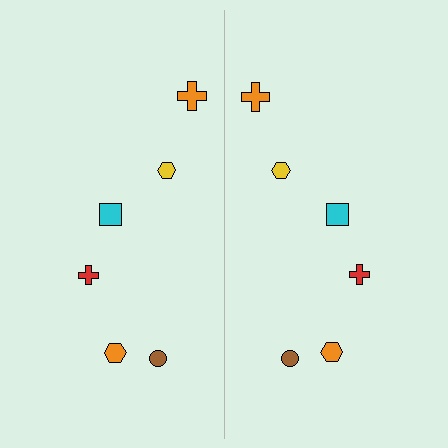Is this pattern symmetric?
Yes, this pattern has bilateral (reflection) symmetry.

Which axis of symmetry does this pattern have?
The pattern has a vertical axis of symmetry running through the center of the image.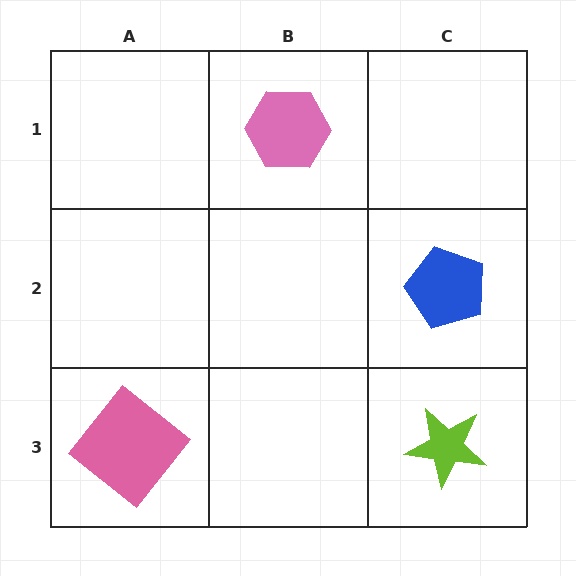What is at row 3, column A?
A pink diamond.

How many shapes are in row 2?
1 shape.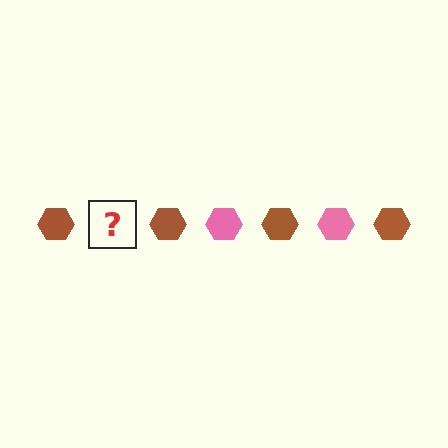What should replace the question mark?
The question mark should be replaced with a pink hexagon.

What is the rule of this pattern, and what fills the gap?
The rule is that the pattern cycles through brown, pink hexagons. The gap should be filled with a pink hexagon.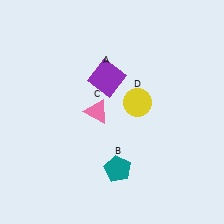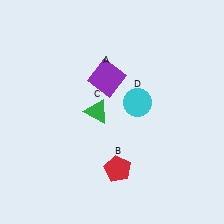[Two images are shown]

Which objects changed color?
B changed from teal to red. C changed from pink to green. D changed from yellow to cyan.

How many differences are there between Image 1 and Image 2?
There are 3 differences between the two images.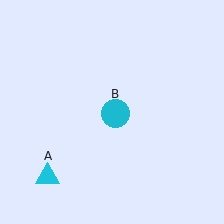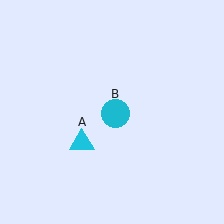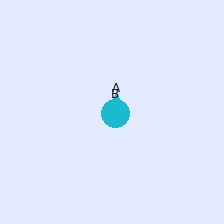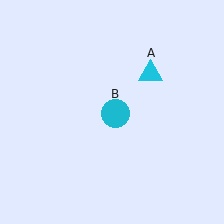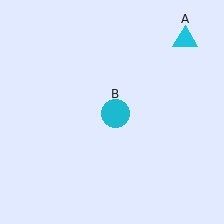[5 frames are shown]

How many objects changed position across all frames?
1 object changed position: cyan triangle (object A).